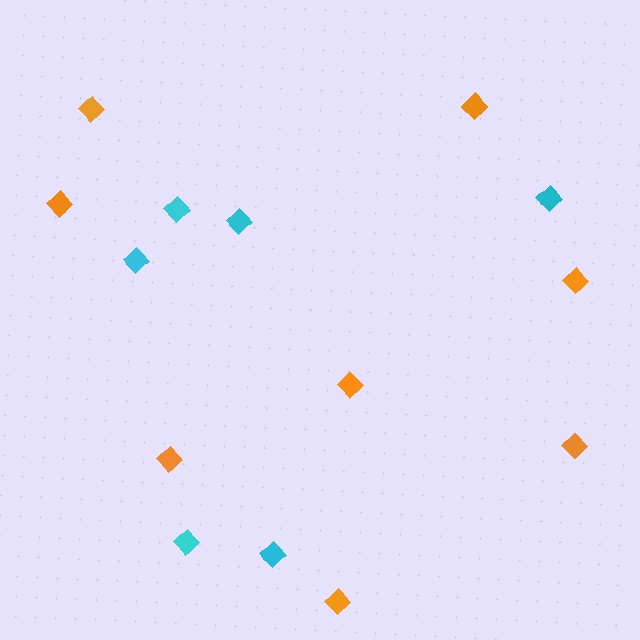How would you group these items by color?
There are 2 groups: one group of orange diamonds (8) and one group of cyan diamonds (6).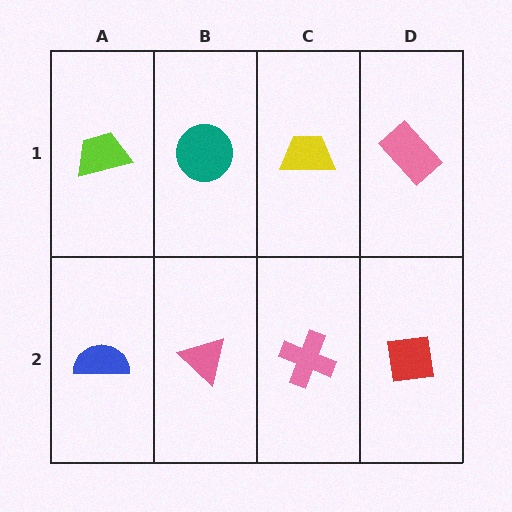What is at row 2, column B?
A pink triangle.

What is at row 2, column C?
A pink cross.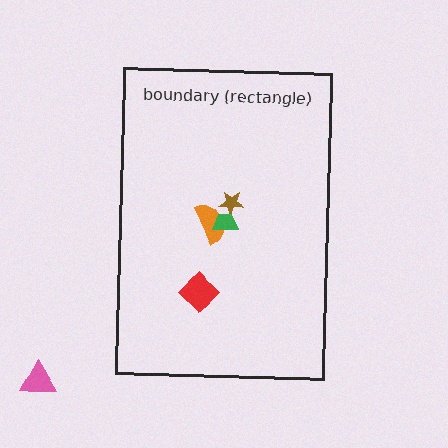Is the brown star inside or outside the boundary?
Inside.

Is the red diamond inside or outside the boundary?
Inside.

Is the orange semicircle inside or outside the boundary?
Inside.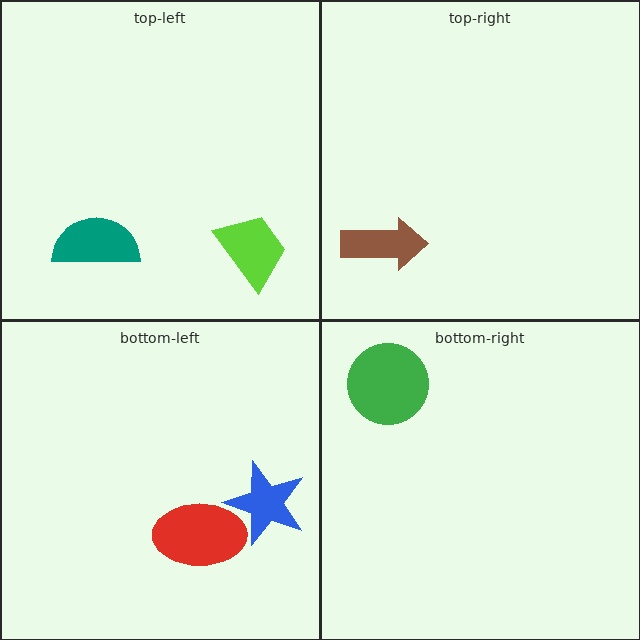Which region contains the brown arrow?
The top-right region.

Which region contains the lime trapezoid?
The top-left region.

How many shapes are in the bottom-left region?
2.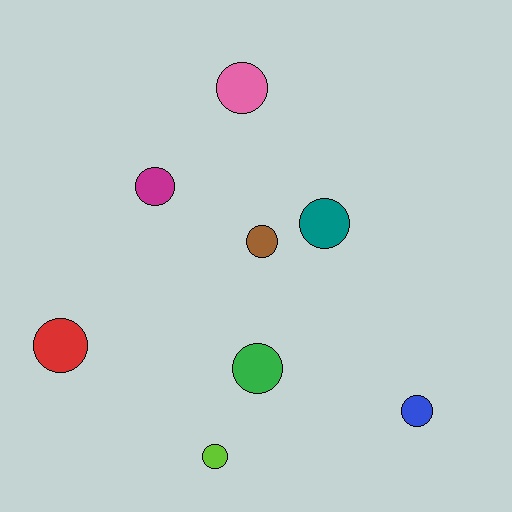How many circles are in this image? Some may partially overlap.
There are 8 circles.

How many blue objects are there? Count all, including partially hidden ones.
There is 1 blue object.